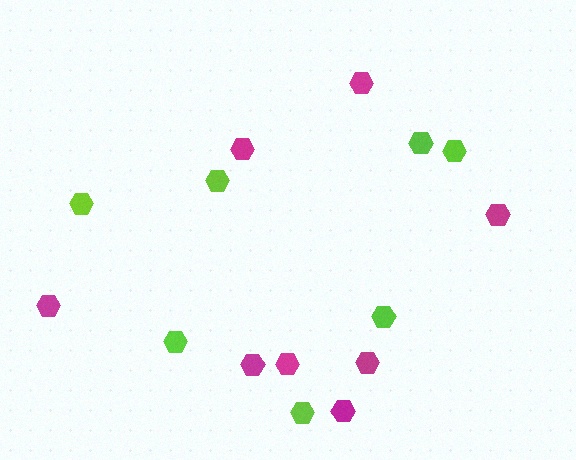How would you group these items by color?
There are 2 groups: one group of lime hexagons (7) and one group of magenta hexagons (8).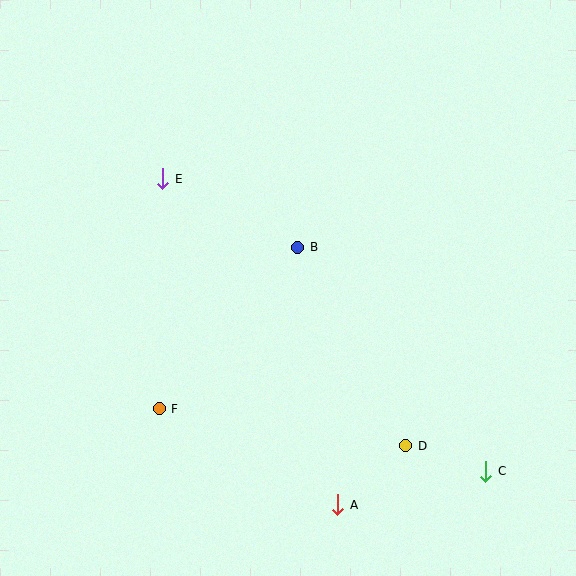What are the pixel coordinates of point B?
Point B is at (298, 247).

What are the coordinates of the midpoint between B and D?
The midpoint between B and D is at (352, 347).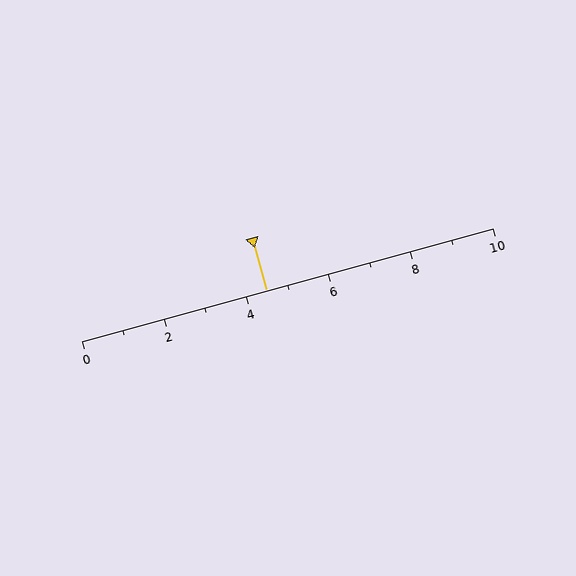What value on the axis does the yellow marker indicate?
The marker indicates approximately 4.5.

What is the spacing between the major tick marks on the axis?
The major ticks are spaced 2 apart.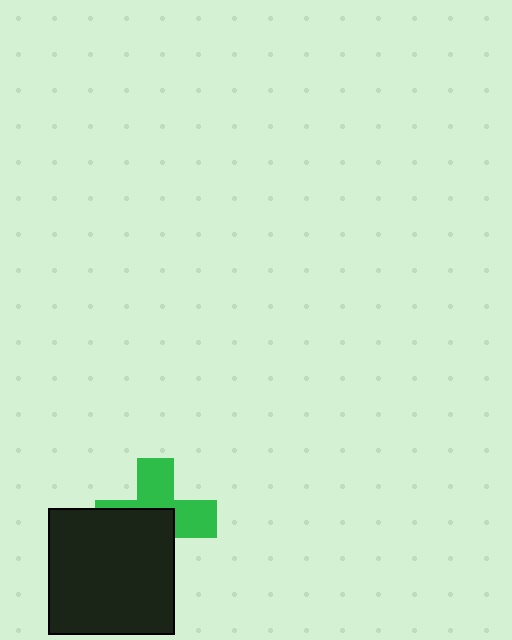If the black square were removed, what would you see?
You would see the complete green cross.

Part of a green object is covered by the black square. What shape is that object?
It is a cross.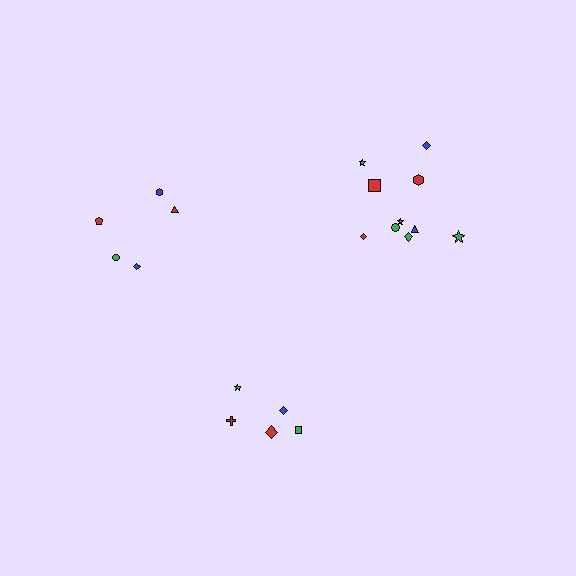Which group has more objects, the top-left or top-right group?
The top-right group.